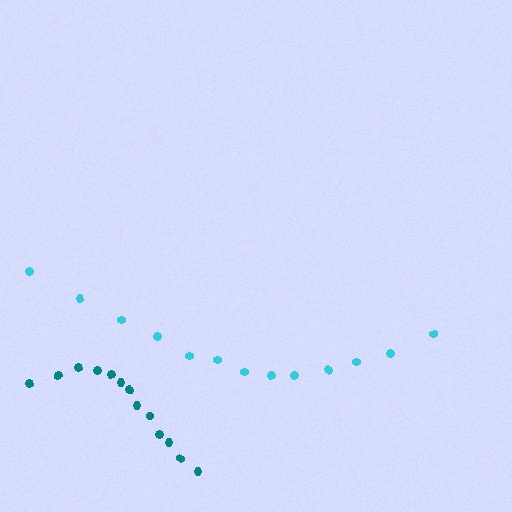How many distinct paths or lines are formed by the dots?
There are 2 distinct paths.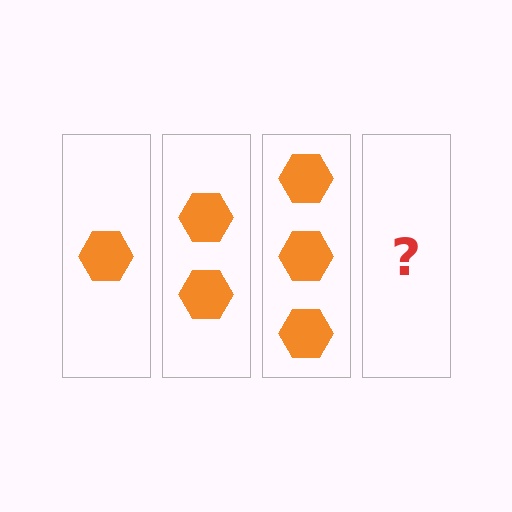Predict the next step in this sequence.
The next step is 4 hexagons.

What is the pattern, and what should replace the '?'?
The pattern is that each step adds one more hexagon. The '?' should be 4 hexagons.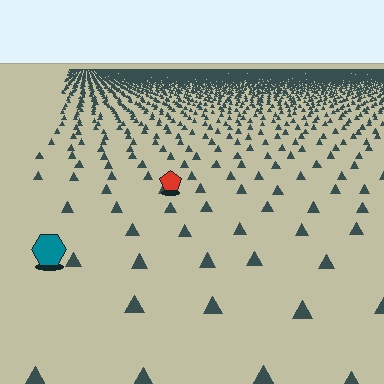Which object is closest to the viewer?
The teal hexagon is closest. The texture marks near it are larger and more spread out.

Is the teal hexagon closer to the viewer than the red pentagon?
Yes. The teal hexagon is closer — you can tell from the texture gradient: the ground texture is coarser near it.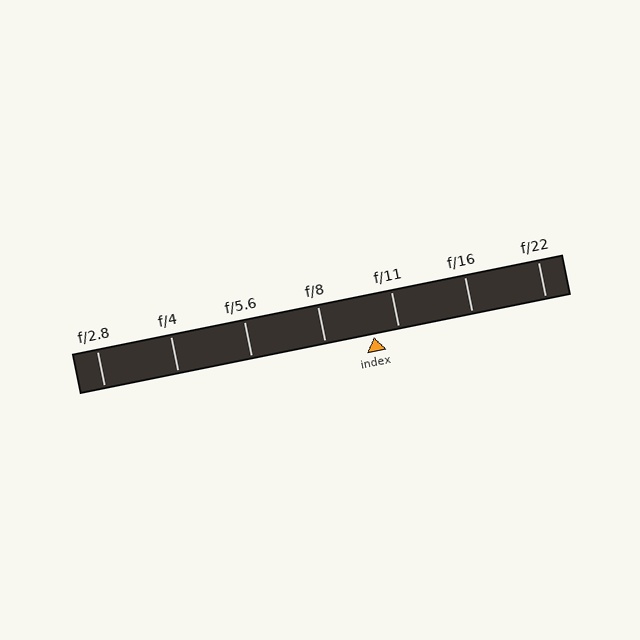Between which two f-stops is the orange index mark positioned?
The index mark is between f/8 and f/11.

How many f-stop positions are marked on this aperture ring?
There are 7 f-stop positions marked.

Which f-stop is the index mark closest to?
The index mark is closest to f/11.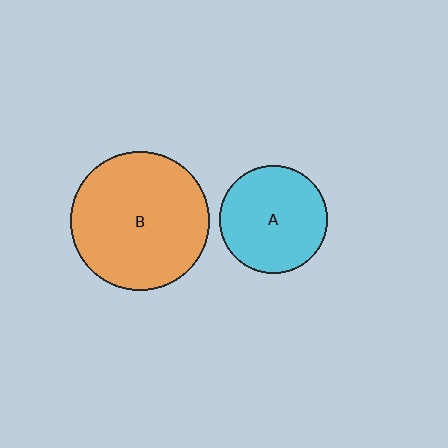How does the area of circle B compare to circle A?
Approximately 1.7 times.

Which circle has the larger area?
Circle B (orange).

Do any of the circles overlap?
No, none of the circles overlap.